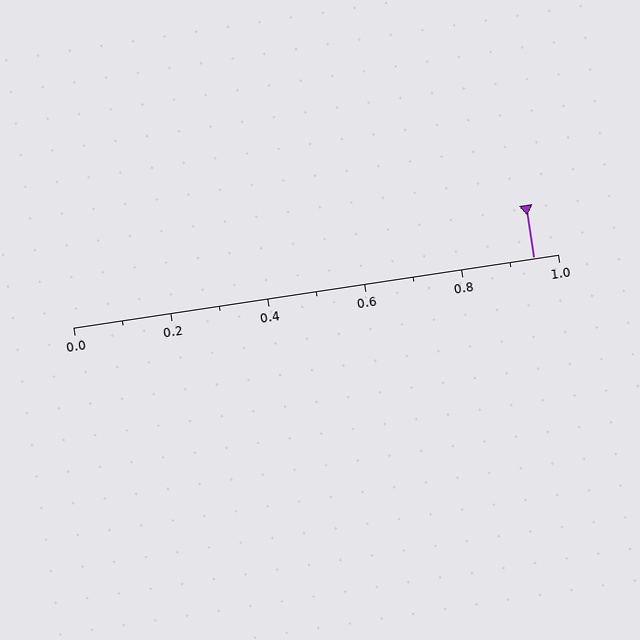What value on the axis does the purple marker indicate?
The marker indicates approximately 0.95.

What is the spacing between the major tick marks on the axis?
The major ticks are spaced 0.2 apart.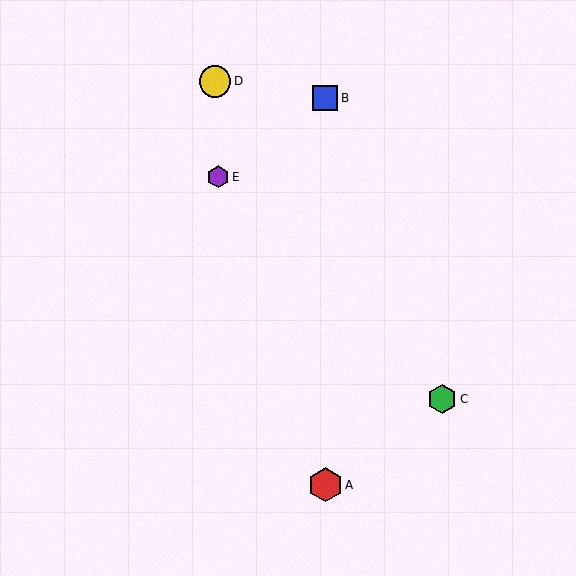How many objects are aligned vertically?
2 objects (A, B) are aligned vertically.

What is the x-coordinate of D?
Object D is at x≈215.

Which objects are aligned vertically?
Objects A, B are aligned vertically.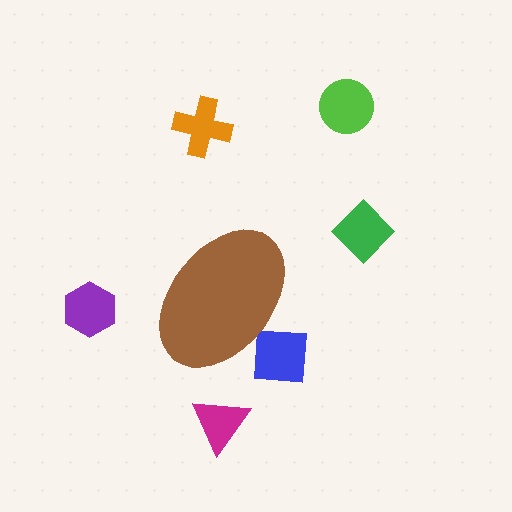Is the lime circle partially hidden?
No, the lime circle is fully visible.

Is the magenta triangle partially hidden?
No, the magenta triangle is fully visible.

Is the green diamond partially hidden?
No, the green diamond is fully visible.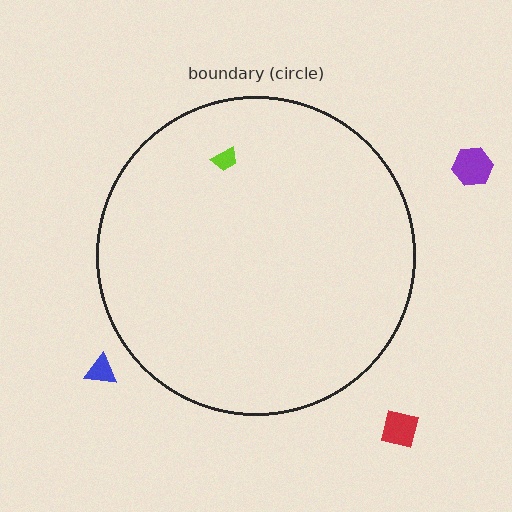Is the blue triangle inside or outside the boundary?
Outside.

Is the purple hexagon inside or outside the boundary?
Outside.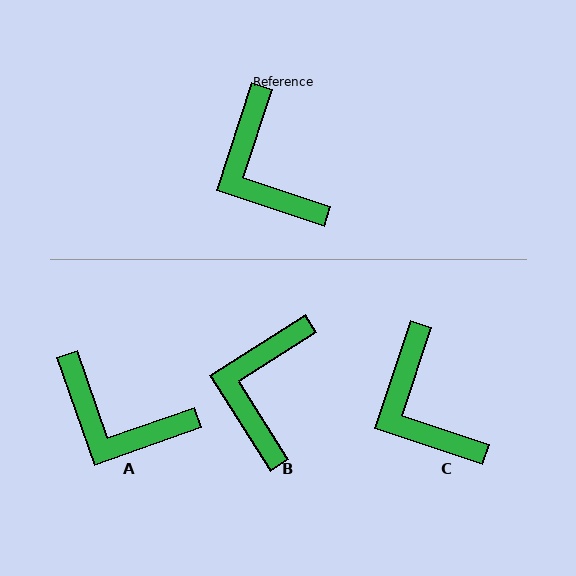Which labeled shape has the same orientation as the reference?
C.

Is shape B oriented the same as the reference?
No, it is off by about 39 degrees.